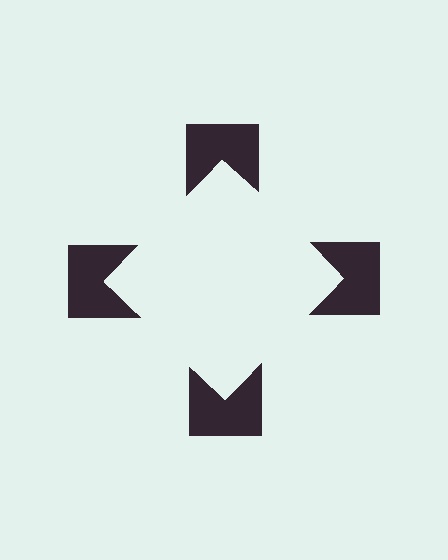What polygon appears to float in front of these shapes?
An illusory square — its edges are inferred from the aligned wedge cuts in the notched squares, not physically drawn.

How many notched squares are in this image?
There are 4 — one at each vertex of the illusory square.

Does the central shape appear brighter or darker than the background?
It typically appears slightly brighter than the background, even though no actual brightness change is drawn.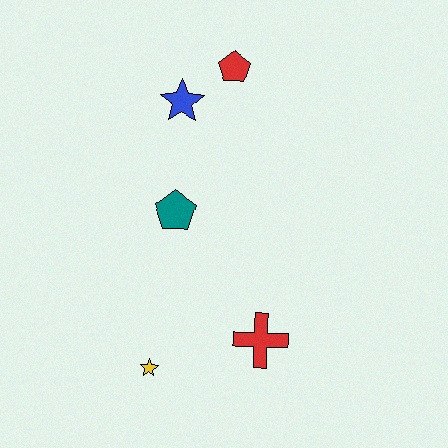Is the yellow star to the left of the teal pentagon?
Yes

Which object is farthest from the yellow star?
The red pentagon is farthest from the yellow star.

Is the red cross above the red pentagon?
No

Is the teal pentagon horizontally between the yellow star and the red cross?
Yes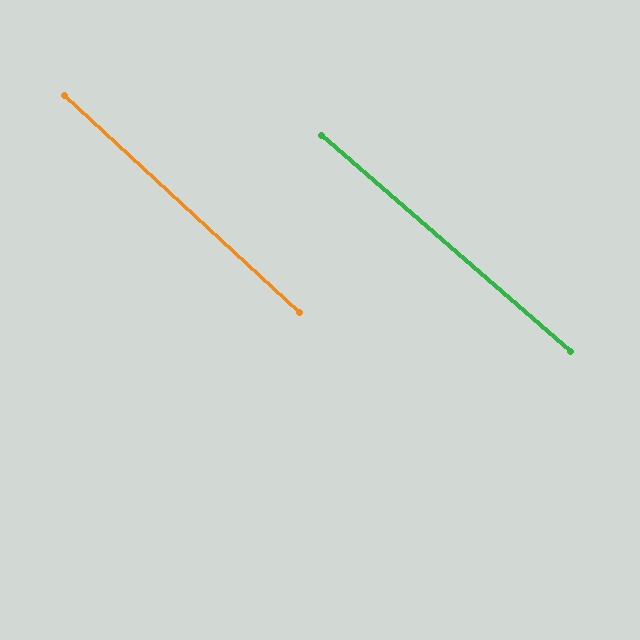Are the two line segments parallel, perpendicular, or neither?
Parallel — their directions differ by only 1.7°.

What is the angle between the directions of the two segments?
Approximately 2 degrees.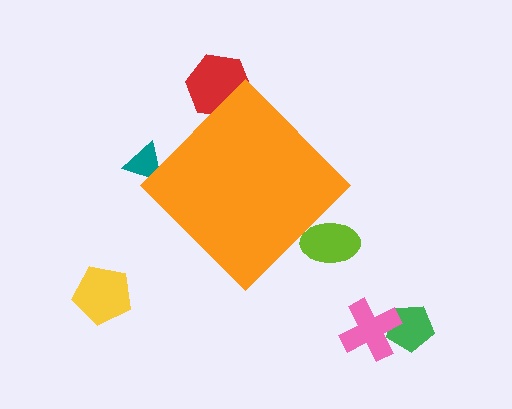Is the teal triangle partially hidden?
Yes, the teal triangle is partially hidden behind the orange diamond.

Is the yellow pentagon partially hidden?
No, the yellow pentagon is fully visible.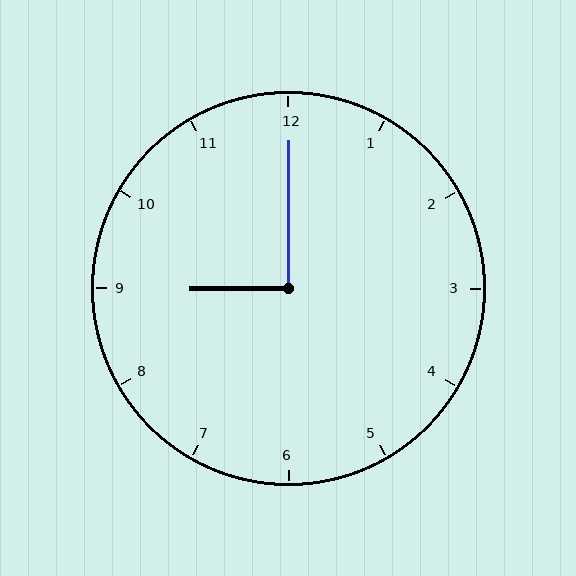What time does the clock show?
9:00.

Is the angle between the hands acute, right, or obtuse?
It is right.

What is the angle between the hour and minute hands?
Approximately 90 degrees.